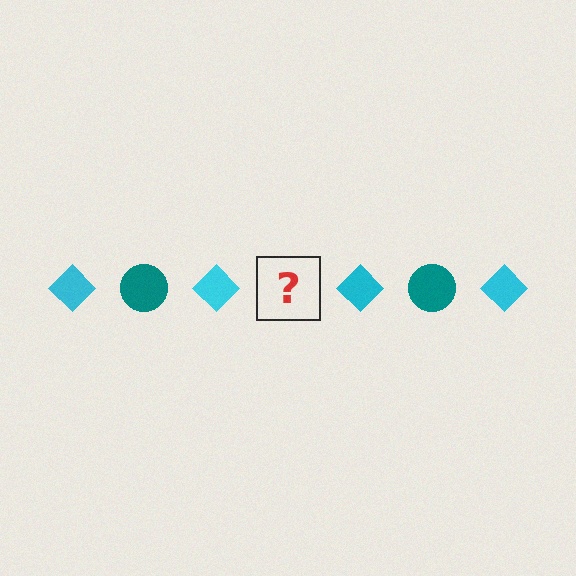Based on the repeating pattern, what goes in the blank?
The blank should be a teal circle.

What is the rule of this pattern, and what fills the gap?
The rule is that the pattern alternates between cyan diamond and teal circle. The gap should be filled with a teal circle.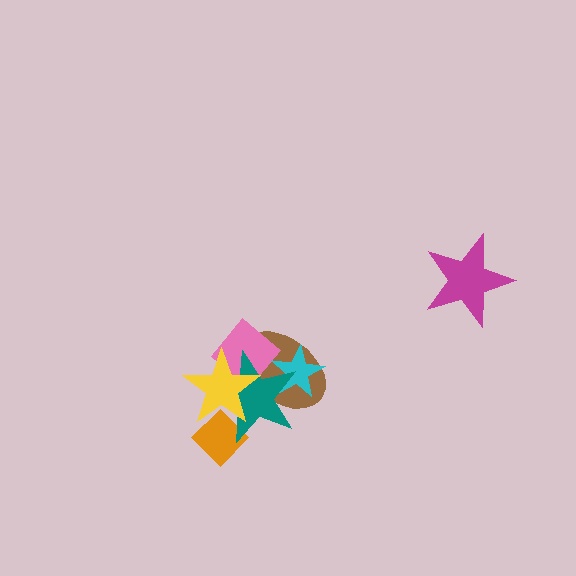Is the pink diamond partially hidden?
Yes, it is partially covered by another shape.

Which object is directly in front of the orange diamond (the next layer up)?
The teal star is directly in front of the orange diamond.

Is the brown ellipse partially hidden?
Yes, it is partially covered by another shape.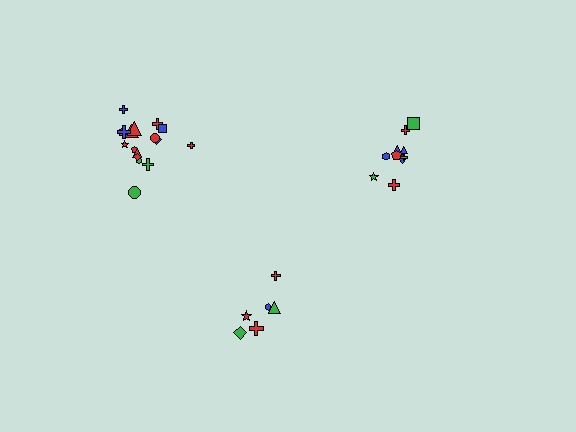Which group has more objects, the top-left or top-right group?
The top-left group.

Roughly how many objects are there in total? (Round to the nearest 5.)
Roughly 35 objects in total.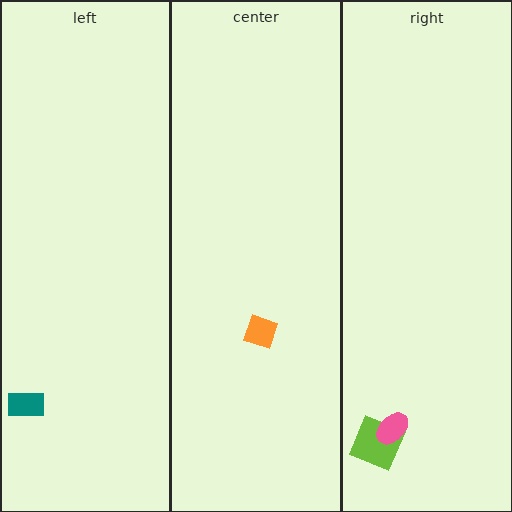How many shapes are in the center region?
1.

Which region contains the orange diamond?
The center region.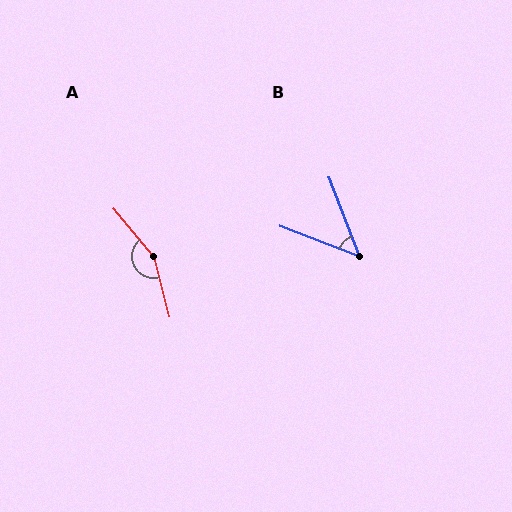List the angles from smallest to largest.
B (48°), A (154°).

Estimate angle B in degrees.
Approximately 48 degrees.